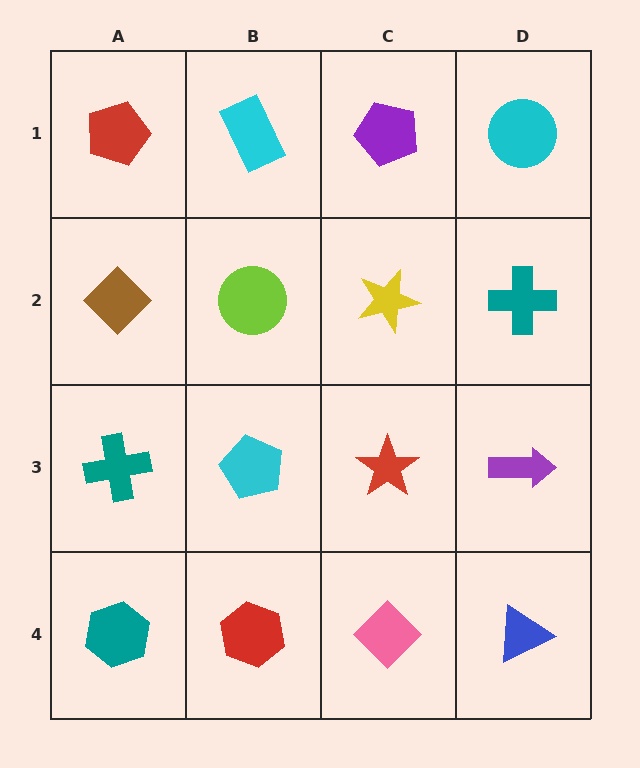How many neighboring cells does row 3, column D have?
3.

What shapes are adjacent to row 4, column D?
A purple arrow (row 3, column D), a pink diamond (row 4, column C).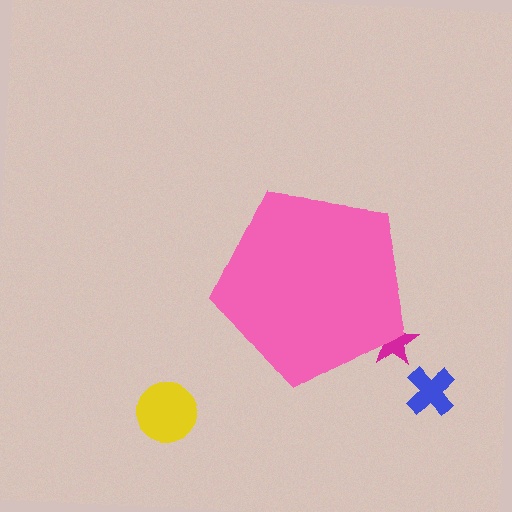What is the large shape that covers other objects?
A pink pentagon.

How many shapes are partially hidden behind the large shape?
1 shape is partially hidden.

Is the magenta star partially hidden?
Yes, the magenta star is partially hidden behind the pink pentagon.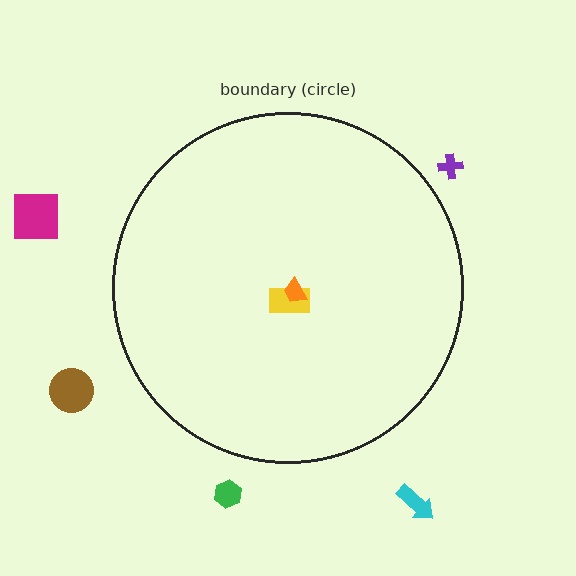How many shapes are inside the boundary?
2 inside, 5 outside.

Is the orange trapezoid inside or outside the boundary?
Inside.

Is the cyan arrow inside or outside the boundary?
Outside.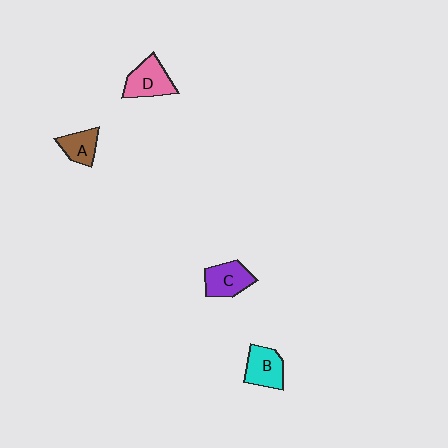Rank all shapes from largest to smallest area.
From largest to smallest: D (pink), B (cyan), C (purple), A (brown).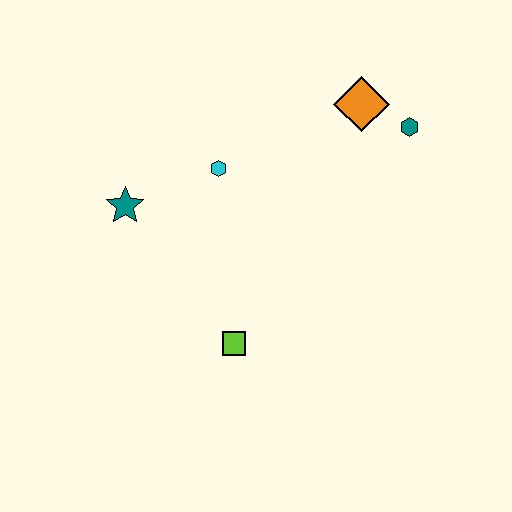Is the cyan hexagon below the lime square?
No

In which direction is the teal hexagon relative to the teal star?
The teal hexagon is to the right of the teal star.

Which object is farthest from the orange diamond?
The lime square is farthest from the orange diamond.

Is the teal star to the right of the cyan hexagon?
No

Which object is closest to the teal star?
The cyan hexagon is closest to the teal star.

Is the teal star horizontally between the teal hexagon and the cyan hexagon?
No